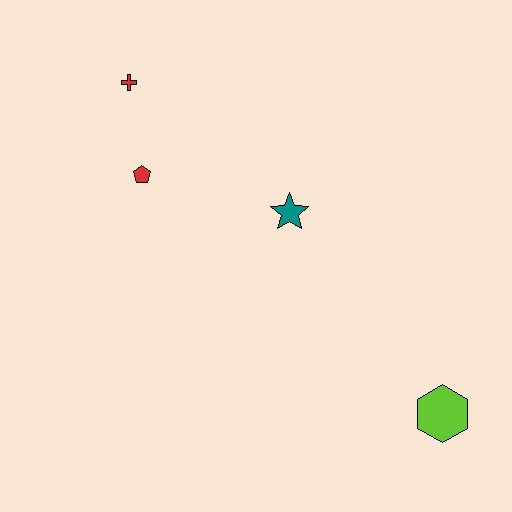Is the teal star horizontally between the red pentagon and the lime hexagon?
Yes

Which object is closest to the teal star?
The red pentagon is closest to the teal star.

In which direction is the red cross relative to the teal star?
The red cross is to the left of the teal star.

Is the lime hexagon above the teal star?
No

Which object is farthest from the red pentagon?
The lime hexagon is farthest from the red pentagon.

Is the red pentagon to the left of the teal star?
Yes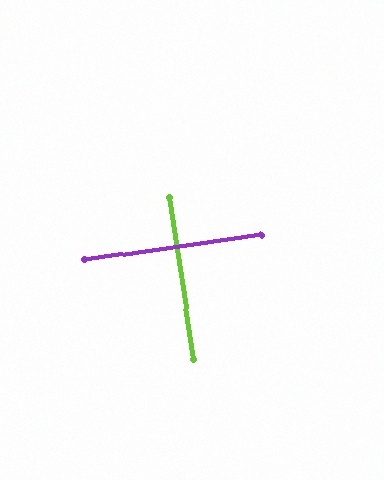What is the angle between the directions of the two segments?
Approximately 90 degrees.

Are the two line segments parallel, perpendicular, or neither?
Perpendicular — they meet at approximately 90°.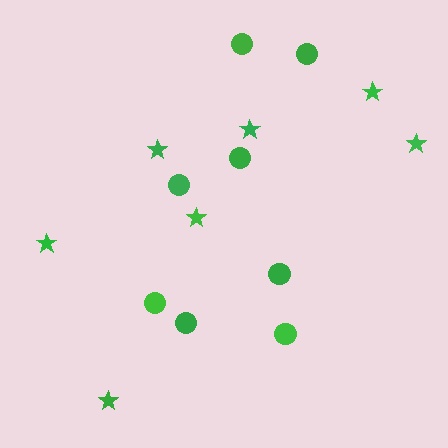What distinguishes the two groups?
There are 2 groups: one group of stars (7) and one group of circles (8).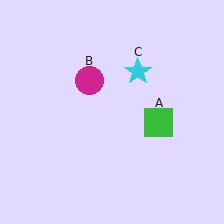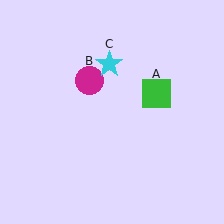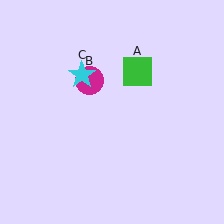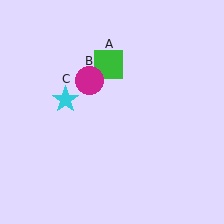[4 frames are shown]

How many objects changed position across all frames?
2 objects changed position: green square (object A), cyan star (object C).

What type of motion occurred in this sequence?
The green square (object A), cyan star (object C) rotated counterclockwise around the center of the scene.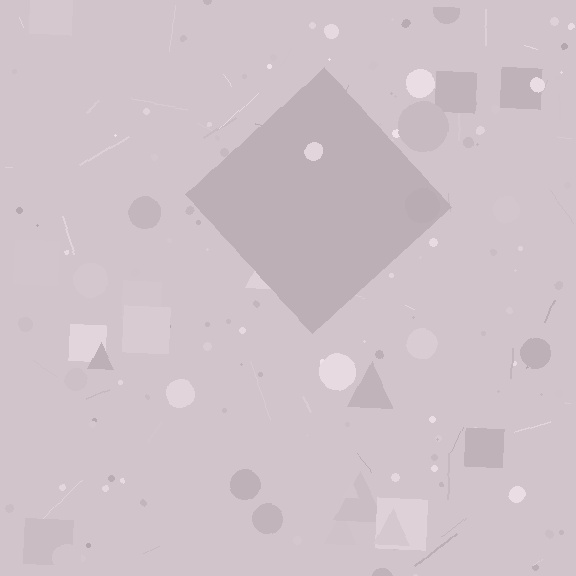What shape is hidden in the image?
A diamond is hidden in the image.